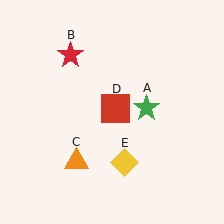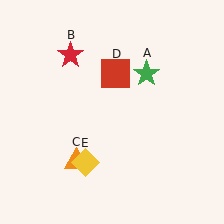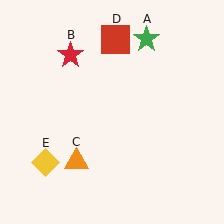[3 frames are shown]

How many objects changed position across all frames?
3 objects changed position: green star (object A), red square (object D), yellow diamond (object E).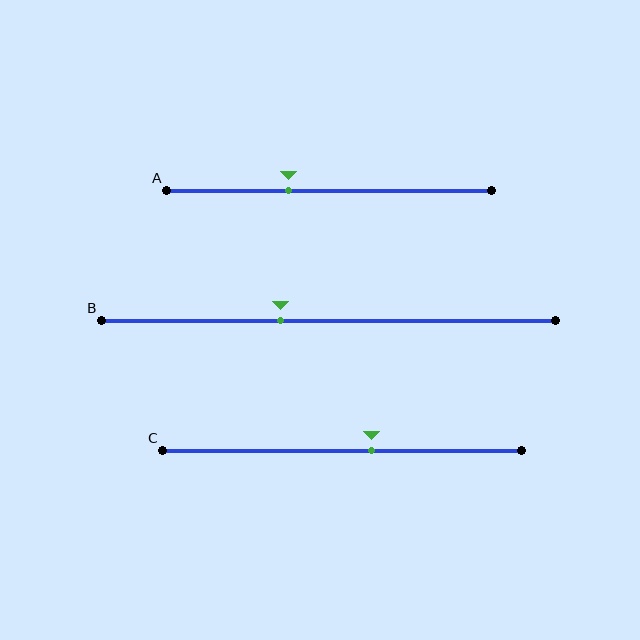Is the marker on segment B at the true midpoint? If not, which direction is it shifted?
No, the marker on segment B is shifted to the left by about 10% of the segment length.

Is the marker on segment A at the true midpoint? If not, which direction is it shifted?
No, the marker on segment A is shifted to the left by about 12% of the segment length.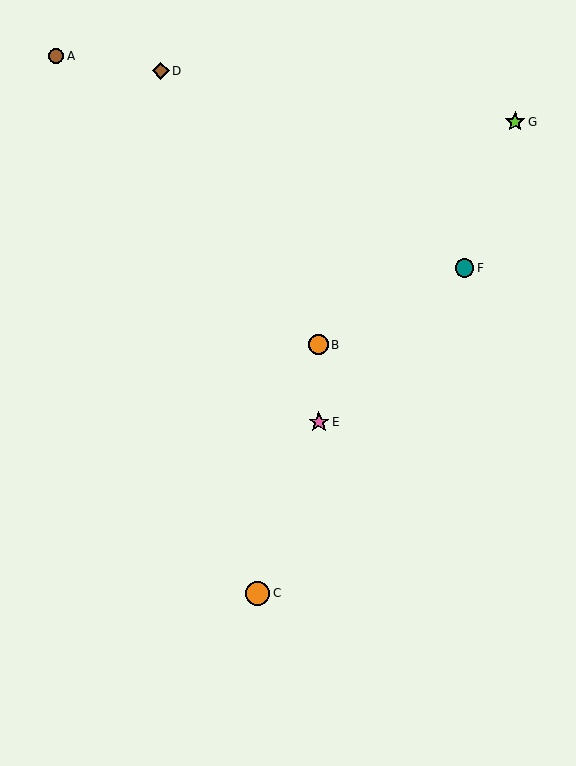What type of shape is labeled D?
Shape D is a brown diamond.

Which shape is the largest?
The orange circle (labeled C) is the largest.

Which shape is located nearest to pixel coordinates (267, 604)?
The orange circle (labeled C) at (258, 593) is nearest to that location.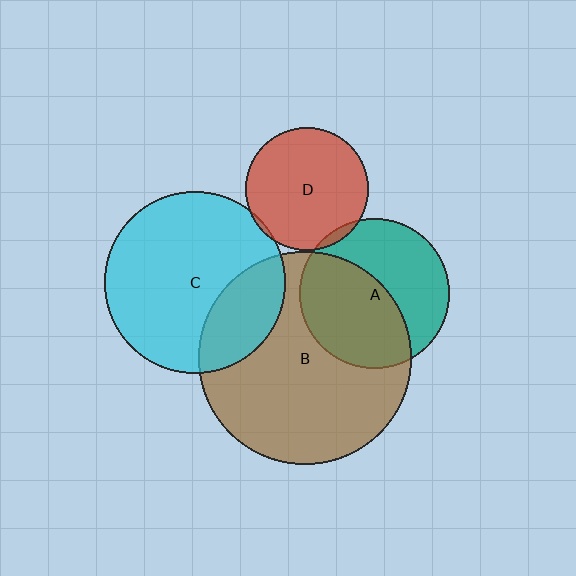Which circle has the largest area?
Circle B (brown).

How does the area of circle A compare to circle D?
Approximately 1.5 times.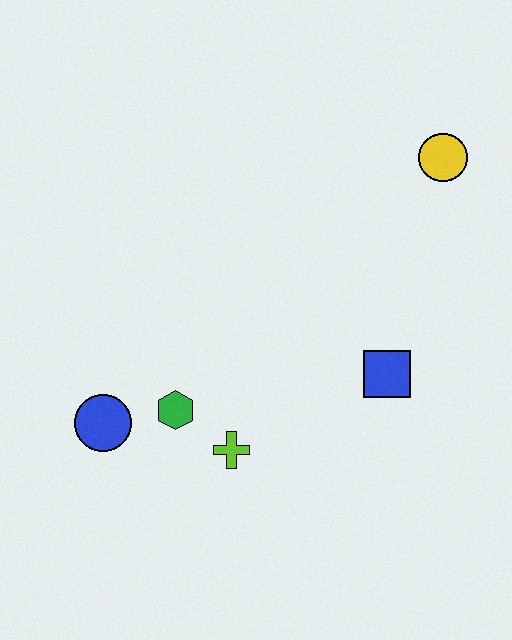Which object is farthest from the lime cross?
The yellow circle is farthest from the lime cross.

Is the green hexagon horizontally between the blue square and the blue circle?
Yes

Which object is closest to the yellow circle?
The blue square is closest to the yellow circle.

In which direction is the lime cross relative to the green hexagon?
The lime cross is to the right of the green hexagon.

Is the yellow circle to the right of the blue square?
Yes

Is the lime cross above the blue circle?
No